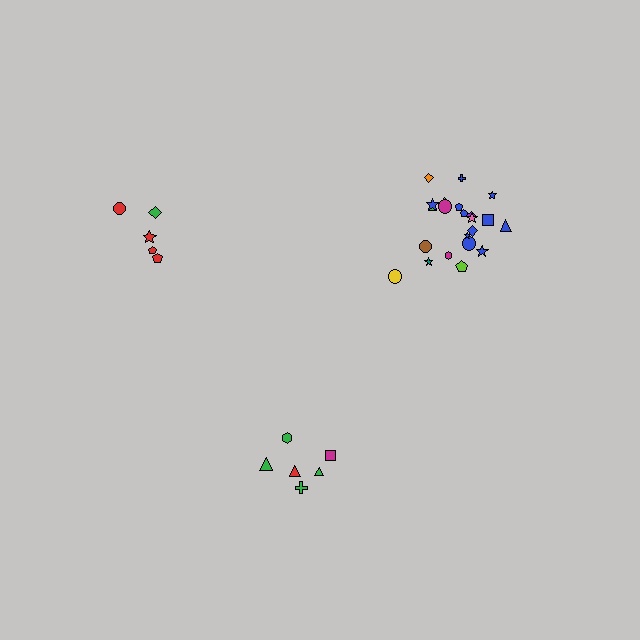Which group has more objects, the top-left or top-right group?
The top-right group.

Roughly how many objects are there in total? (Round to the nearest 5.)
Roughly 35 objects in total.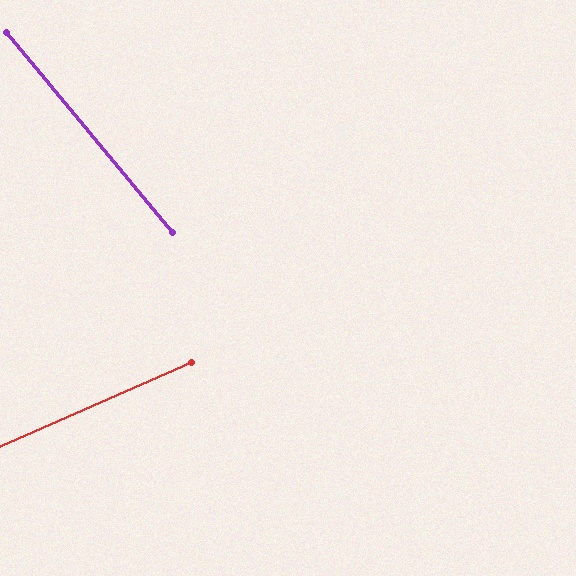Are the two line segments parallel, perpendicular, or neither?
Neither parallel nor perpendicular — they differ by about 74°.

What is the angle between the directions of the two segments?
Approximately 74 degrees.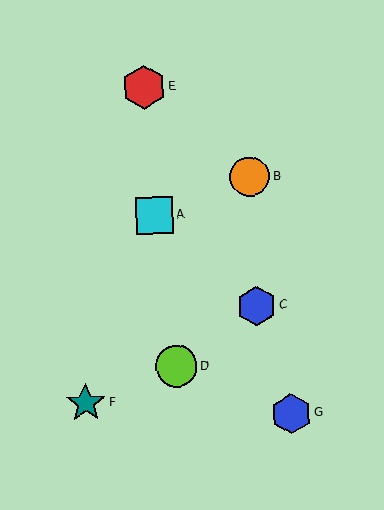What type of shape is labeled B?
Shape B is an orange circle.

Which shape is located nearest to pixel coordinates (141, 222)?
The cyan square (labeled A) at (154, 216) is nearest to that location.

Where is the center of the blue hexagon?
The center of the blue hexagon is at (291, 414).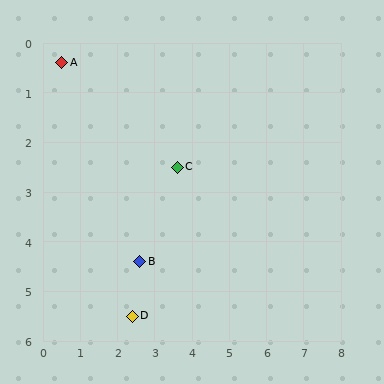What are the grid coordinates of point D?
Point D is at approximately (2.4, 5.5).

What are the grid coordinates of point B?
Point B is at approximately (2.6, 4.4).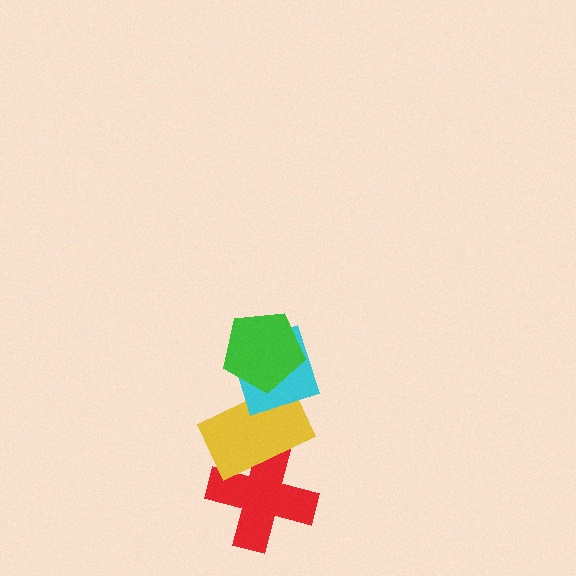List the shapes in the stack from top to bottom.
From top to bottom: the green pentagon, the cyan diamond, the yellow rectangle, the red cross.